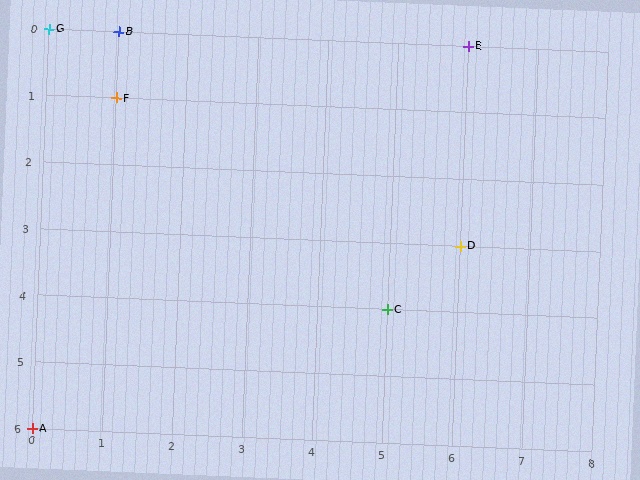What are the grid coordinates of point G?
Point G is at grid coordinates (0, 0).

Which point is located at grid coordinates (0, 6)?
Point A is at (0, 6).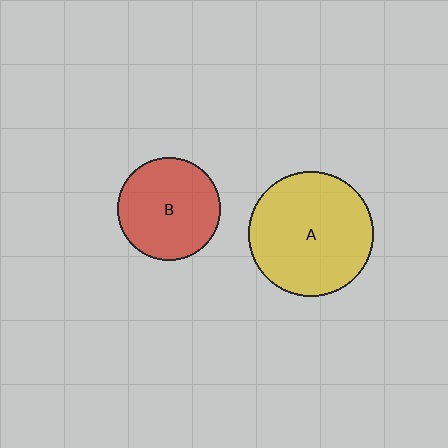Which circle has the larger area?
Circle A (yellow).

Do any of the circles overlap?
No, none of the circles overlap.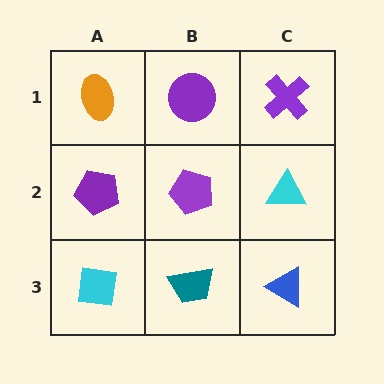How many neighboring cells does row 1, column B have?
3.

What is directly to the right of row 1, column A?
A purple circle.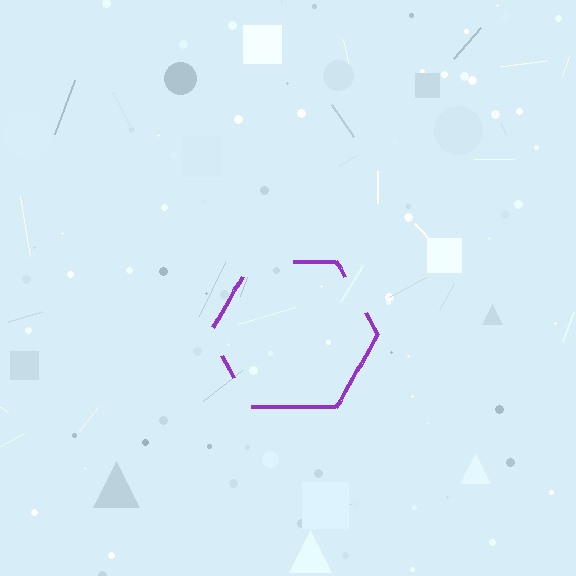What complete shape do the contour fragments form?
The contour fragments form a hexagon.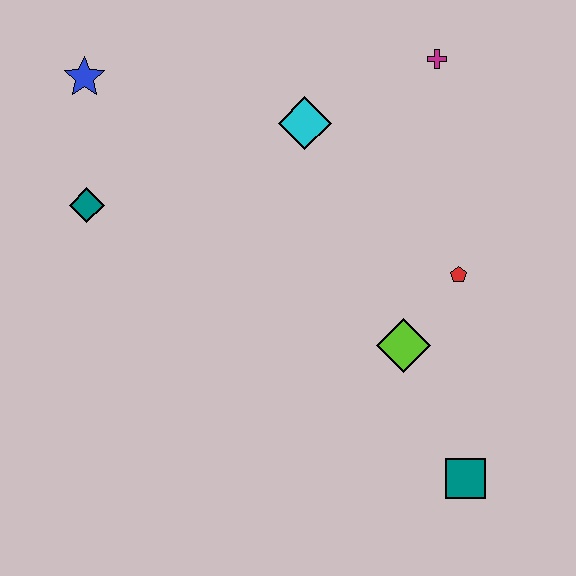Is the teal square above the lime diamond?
No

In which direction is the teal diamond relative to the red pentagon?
The teal diamond is to the left of the red pentagon.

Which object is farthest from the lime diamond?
The blue star is farthest from the lime diamond.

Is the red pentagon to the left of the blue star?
No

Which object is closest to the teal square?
The lime diamond is closest to the teal square.